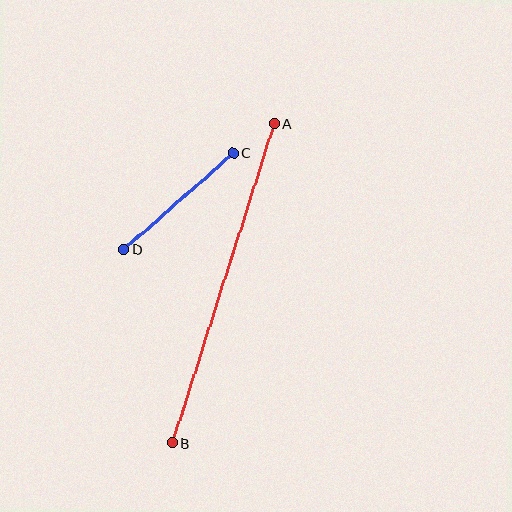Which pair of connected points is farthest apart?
Points A and B are farthest apart.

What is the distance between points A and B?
The distance is approximately 335 pixels.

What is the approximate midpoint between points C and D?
The midpoint is at approximately (179, 201) pixels.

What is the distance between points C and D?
The distance is approximately 146 pixels.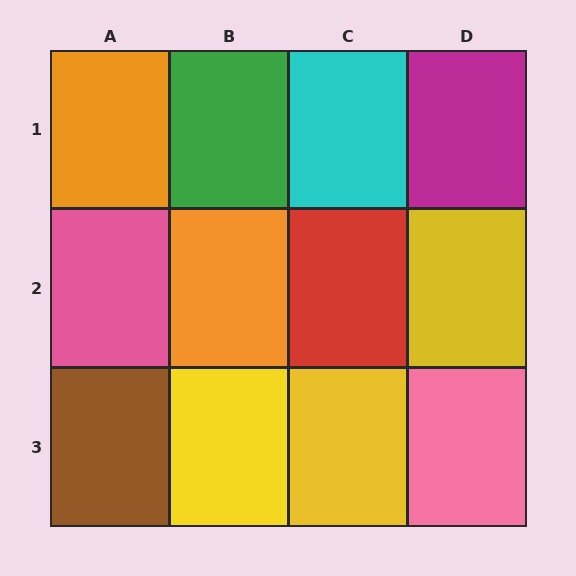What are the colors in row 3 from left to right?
Brown, yellow, yellow, pink.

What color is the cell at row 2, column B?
Orange.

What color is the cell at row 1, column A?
Orange.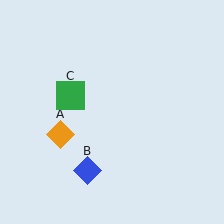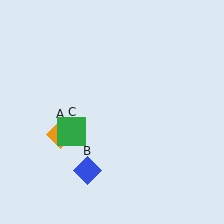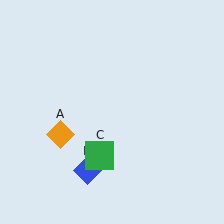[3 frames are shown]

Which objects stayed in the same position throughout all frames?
Orange diamond (object A) and blue diamond (object B) remained stationary.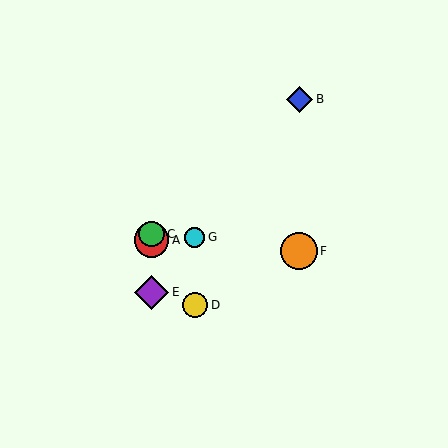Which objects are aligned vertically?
Objects A, C, E are aligned vertically.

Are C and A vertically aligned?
Yes, both are at x≈152.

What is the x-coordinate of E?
Object E is at x≈152.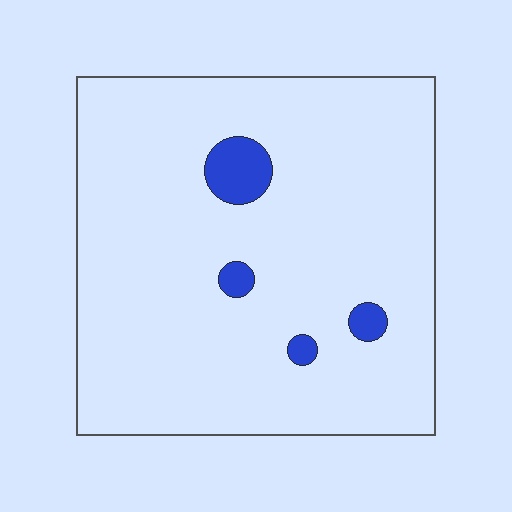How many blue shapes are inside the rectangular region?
4.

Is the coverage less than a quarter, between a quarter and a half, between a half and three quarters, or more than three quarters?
Less than a quarter.